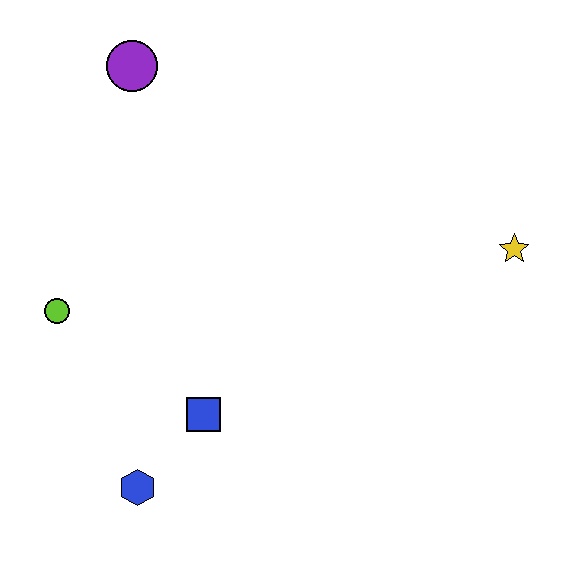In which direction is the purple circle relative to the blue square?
The purple circle is above the blue square.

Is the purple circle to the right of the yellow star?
No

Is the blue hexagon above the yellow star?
No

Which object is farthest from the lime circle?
The yellow star is farthest from the lime circle.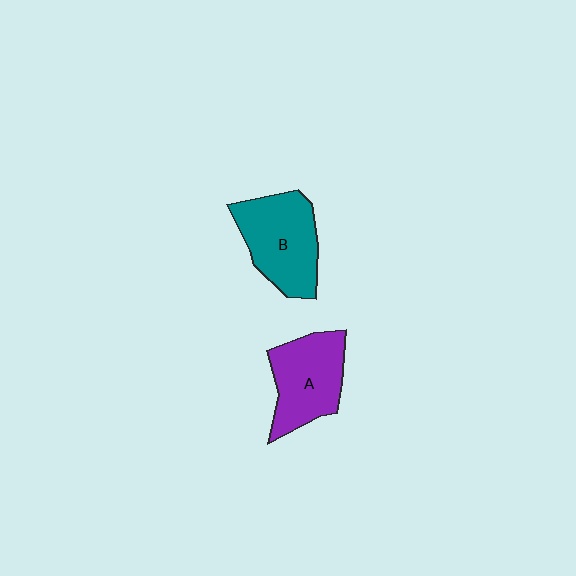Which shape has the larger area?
Shape B (teal).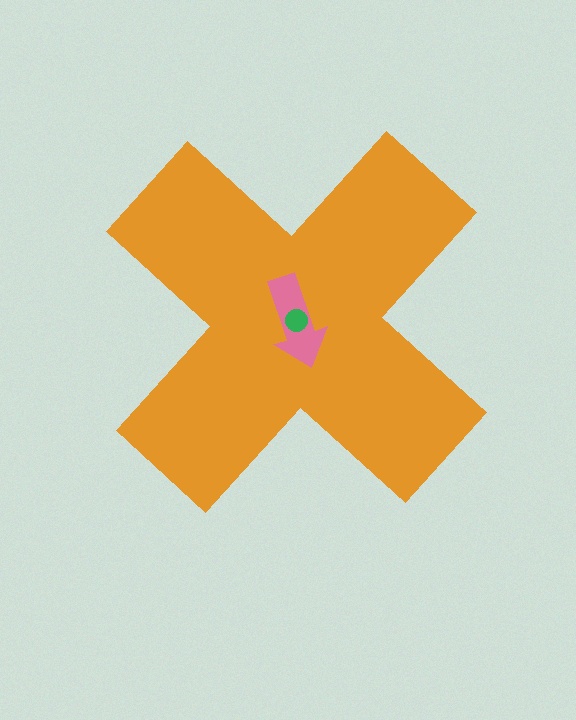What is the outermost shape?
The orange cross.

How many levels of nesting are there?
3.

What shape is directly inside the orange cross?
The pink arrow.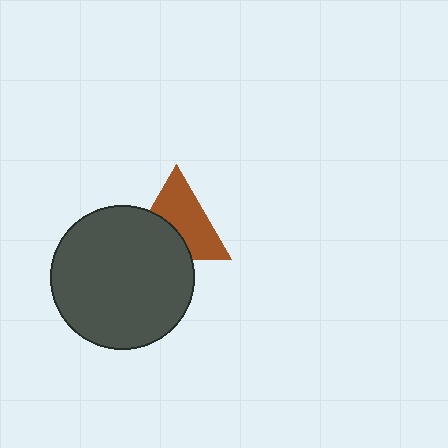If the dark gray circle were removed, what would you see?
You would see the complete brown triangle.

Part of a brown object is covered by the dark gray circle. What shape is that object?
It is a triangle.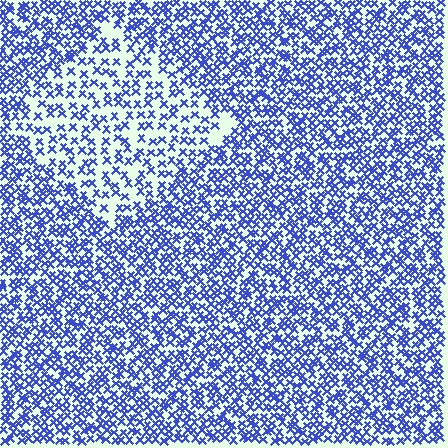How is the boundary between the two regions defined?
The boundary is defined by a change in element density (approximately 2.0x ratio). All elements are the same color, size, and shape.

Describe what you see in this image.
The image contains small blue elements arranged at two different densities. A diamond-shaped region is visible where the elements are less densely packed than the surrounding area.